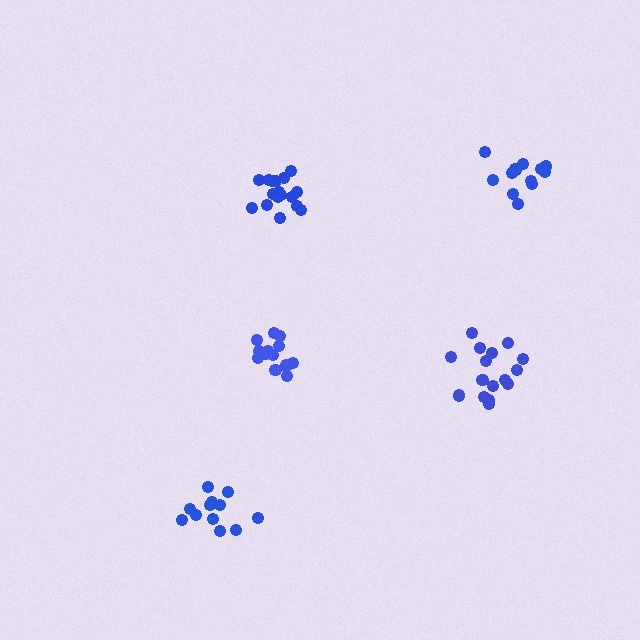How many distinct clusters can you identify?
There are 5 distinct clusters.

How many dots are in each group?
Group 1: 16 dots, Group 2: 17 dots, Group 3: 13 dots, Group 4: 15 dots, Group 5: 12 dots (73 total).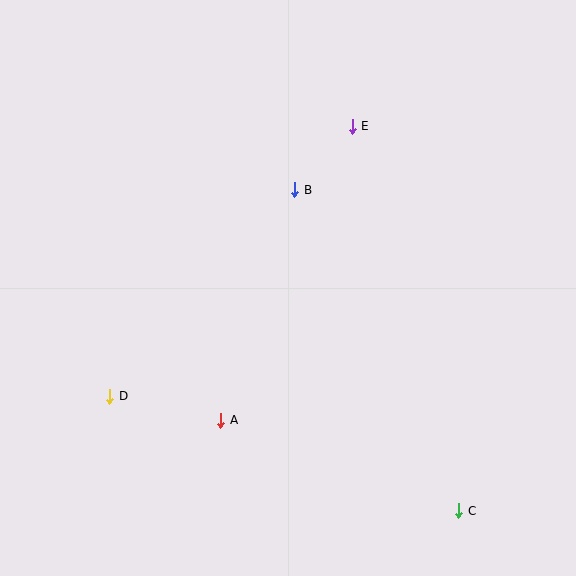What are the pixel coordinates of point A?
Point A is at (221, 420).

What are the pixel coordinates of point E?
Point E is at (352, 126).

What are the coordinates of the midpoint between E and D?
The midpoint between E and D is at (231, 261).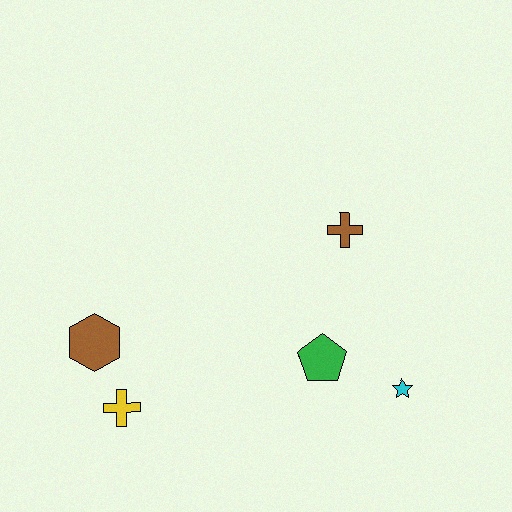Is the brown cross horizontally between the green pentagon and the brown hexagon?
No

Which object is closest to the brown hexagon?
The yellow cross is closest to the brown hexagon.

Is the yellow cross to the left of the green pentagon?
Yes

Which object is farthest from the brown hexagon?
The cyan star is farthest from the brown hexagon.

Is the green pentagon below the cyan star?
No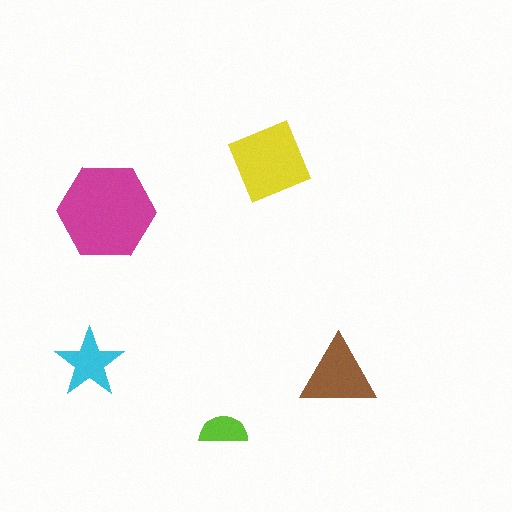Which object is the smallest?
The lime semicircle.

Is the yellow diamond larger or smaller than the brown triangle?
Larger.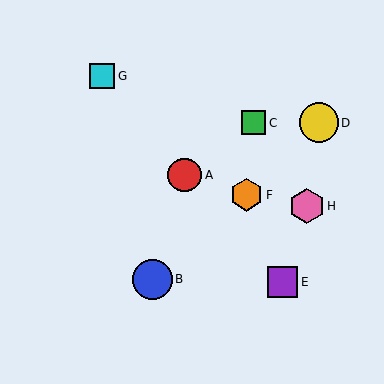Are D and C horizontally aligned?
Yes, both are at y≈123.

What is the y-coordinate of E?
Object E is at y≈282.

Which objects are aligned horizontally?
Objects C, D are aligned horizontally.